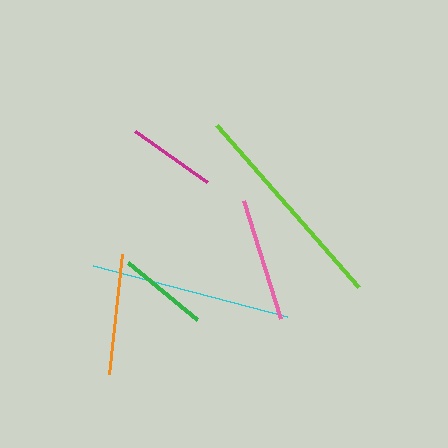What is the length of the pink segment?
The pink segment is approximately 123 pixels long.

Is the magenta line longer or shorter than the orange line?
The orange line is longer than the magenta line.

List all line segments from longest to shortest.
From longest to shortest: lime, cyan, pink, orange, green, magenta.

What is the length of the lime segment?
The lime segment is approximately 215 pixels long.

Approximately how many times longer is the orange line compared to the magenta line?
The orange line is approximately 1.4 times the length of the magenta line.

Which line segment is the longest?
The lime line is the longest at approximately 215 pixels.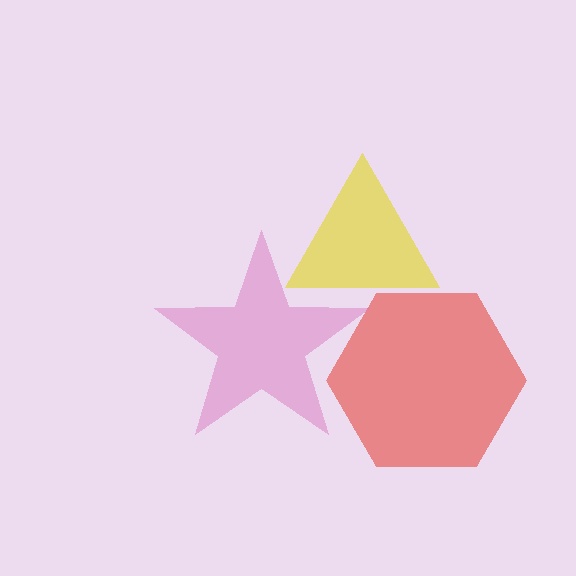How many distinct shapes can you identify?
There are 3 distinct shapes: a yellow triangle, a red hexagon, a pink star.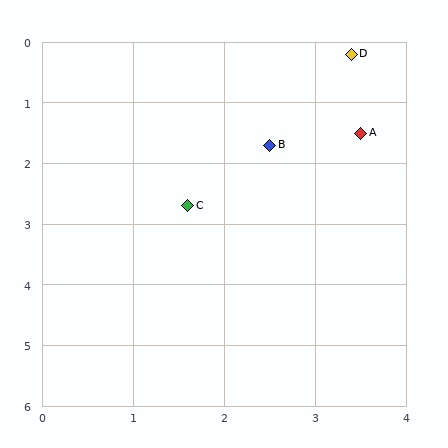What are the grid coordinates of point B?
Point B is at approximately (2.5, 1.7).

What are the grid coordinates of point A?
Point A is at approximately (3.5, 1.5).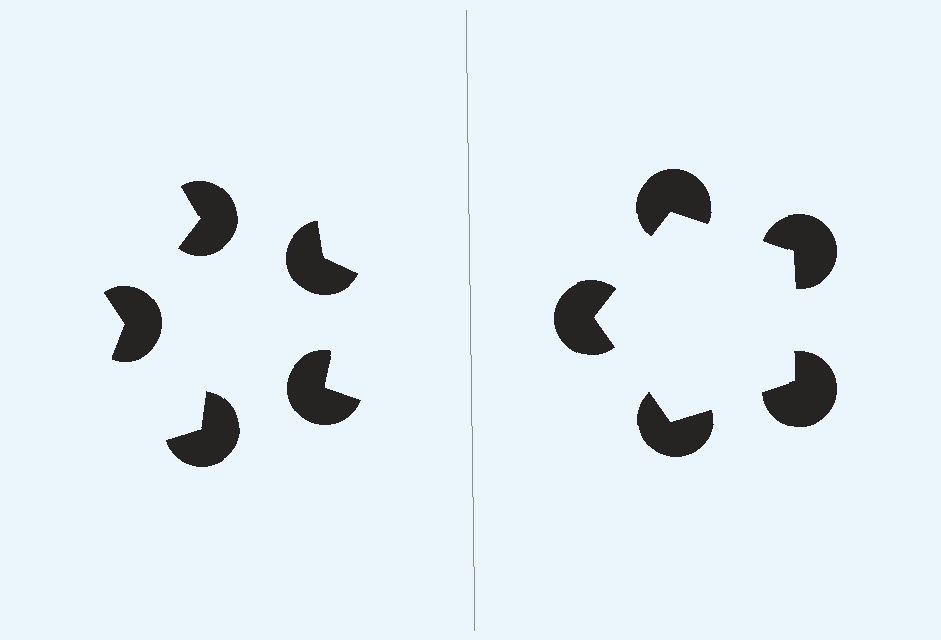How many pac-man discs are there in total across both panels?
10 — 5 on each side.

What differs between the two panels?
The pac-man discs are positioned identically on both sides; only the wedge orientations differ. On the right they align to a pentagon; on the left they are misaligned.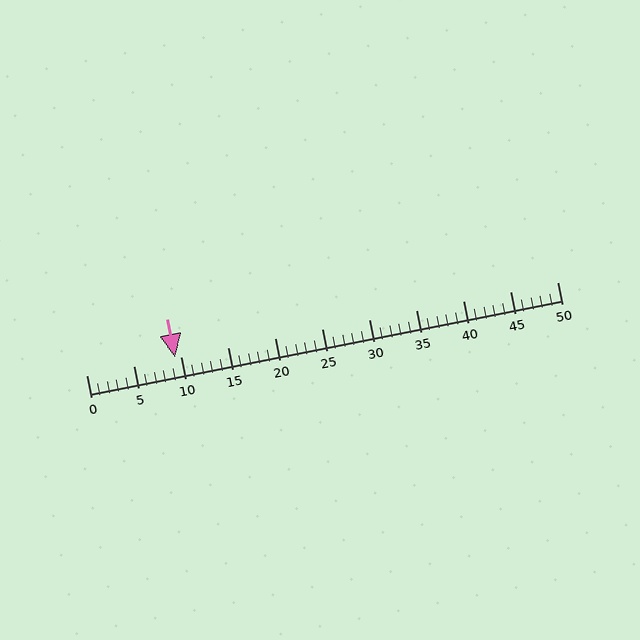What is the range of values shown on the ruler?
The ruler shows values from 0 to 50.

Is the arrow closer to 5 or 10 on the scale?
The arrow is closer to 10.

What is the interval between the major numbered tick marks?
The major tick marks are spaced 5 units apart.